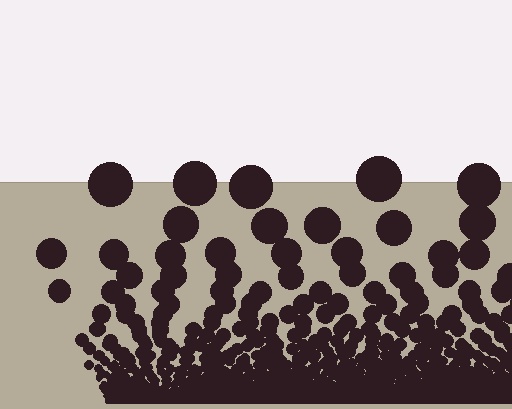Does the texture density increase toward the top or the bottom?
Density increases toward the bottom.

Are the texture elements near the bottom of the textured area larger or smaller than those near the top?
Smaller. The gradient is inverted — elements near the bottom are smaller and denser.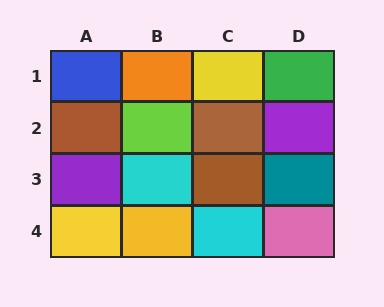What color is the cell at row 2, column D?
Purple.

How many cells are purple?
2 cells are purple.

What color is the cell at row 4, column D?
Pink.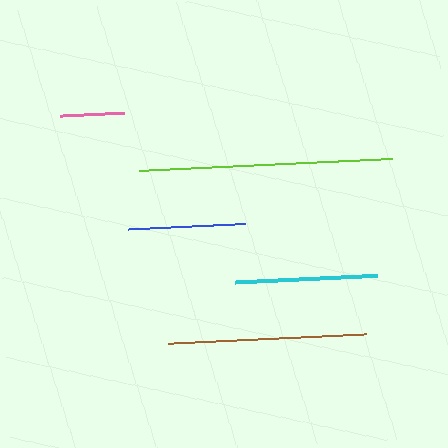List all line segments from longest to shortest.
From longest to shortest: lime, brown, cyan, blue, pink.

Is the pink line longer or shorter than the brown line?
The brown line is longer than the pink line.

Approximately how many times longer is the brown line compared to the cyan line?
The brown line is approximately 1.4 times the length of the cyan line.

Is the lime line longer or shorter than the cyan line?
The lime line is longer than the cyan line.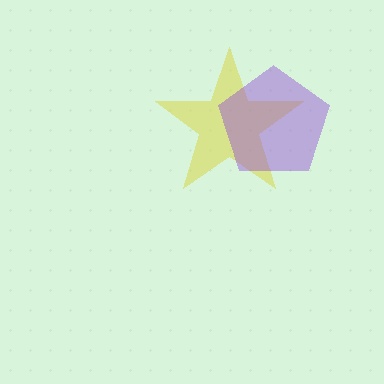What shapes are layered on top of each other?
The layered shapes are: a yellow star, a purple pentagon.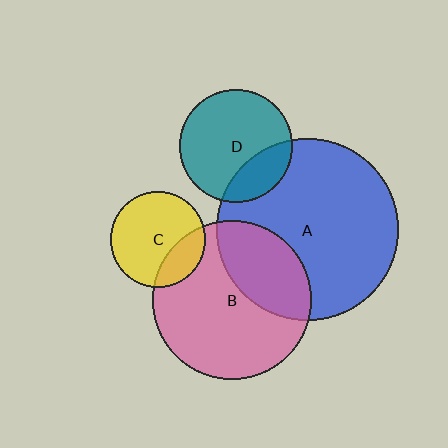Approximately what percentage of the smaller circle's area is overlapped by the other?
Approximately 25%.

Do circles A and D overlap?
Yes.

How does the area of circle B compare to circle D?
Approximately 2.0 times.